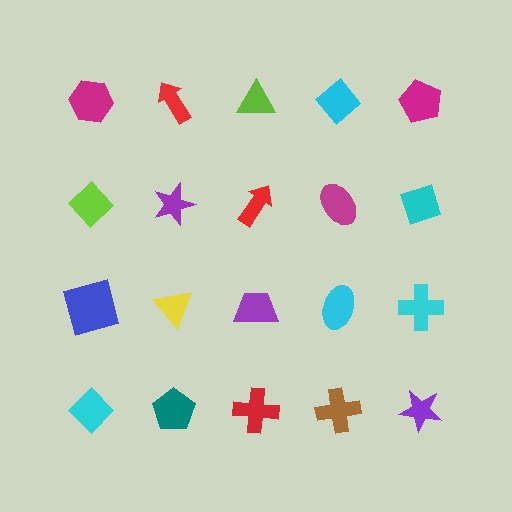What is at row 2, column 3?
A red arrow.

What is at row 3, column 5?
A cyan cross.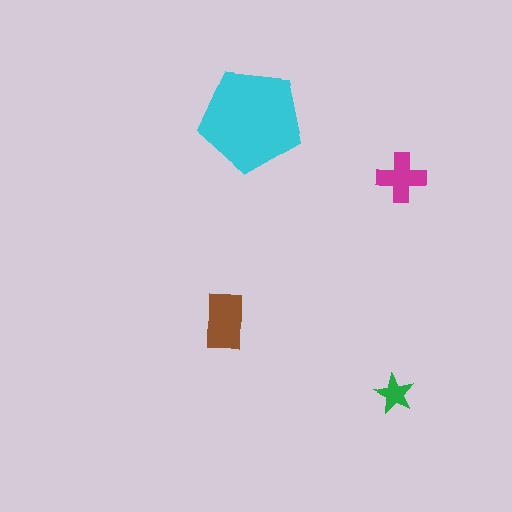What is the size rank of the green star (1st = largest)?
4th.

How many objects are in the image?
There are 4 objects in the image.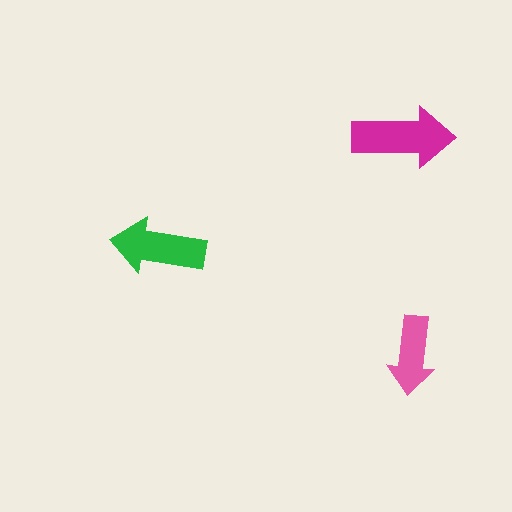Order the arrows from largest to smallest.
the magenta one, the green one, the pink one.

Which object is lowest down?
The pink arrow is bottommost.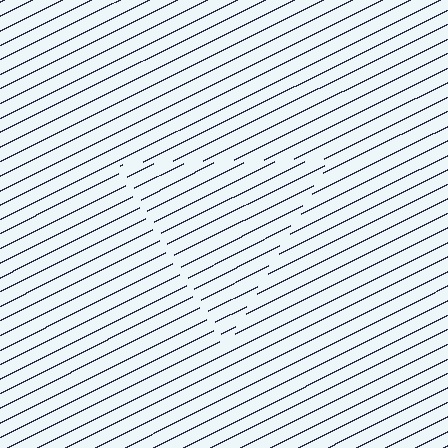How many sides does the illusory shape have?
3 sides — the line-ends trace a triangle.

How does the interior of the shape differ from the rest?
The interior of the shape contains the same grating, shifted by half a period — the contour is defined by the phase discontinuity where line-ends from the inner and outer gratings abut.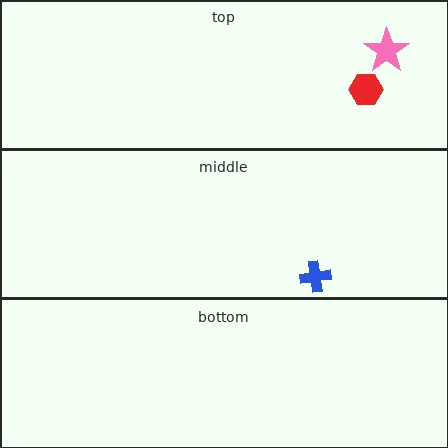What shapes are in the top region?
The pink star, the red hexagon.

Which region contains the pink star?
The top region.